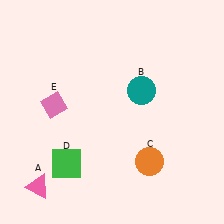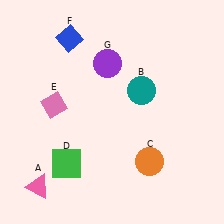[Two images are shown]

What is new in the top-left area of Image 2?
A purple circle (G) was added in the top-left area of Image 2.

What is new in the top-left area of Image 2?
A blue diamond (F) was added in the top-left area of Image 2.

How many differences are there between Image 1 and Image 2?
There are 2 differences between the two images.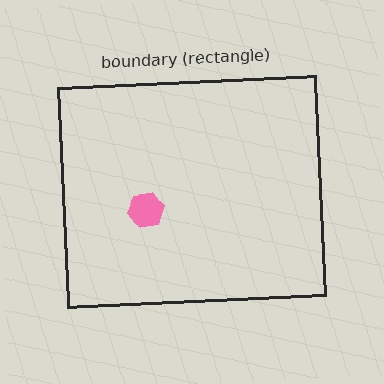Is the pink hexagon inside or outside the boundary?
Inside.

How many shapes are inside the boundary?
1 inside, 0 outside.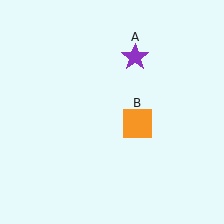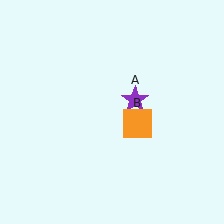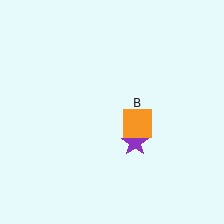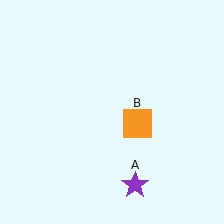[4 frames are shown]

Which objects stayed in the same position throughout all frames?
Orange square (object B) remained stationary.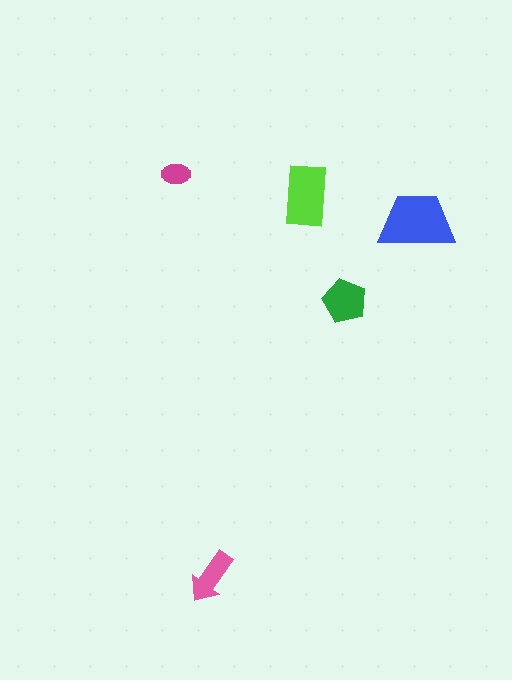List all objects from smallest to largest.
The magenta ellipse, the pink arrow, the green pentagon, the lime rectangle, the blue trapezoid.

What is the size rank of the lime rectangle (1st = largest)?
2nd.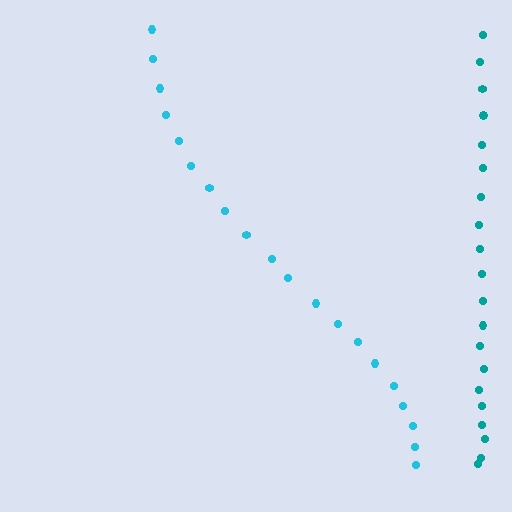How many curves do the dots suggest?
There are 2 distinct paths.